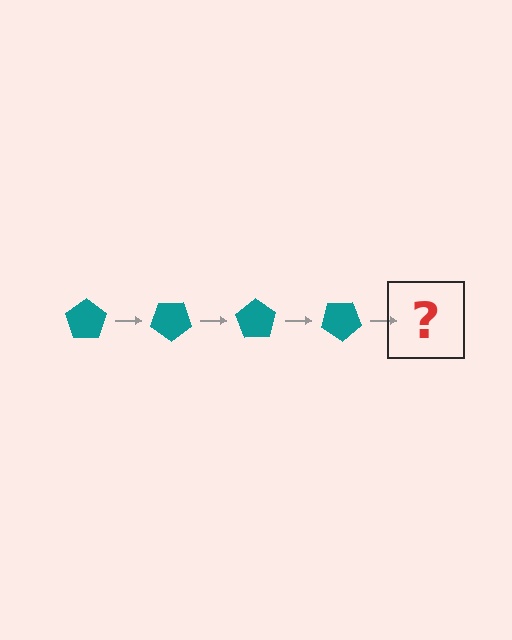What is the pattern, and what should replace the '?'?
The pattern is that the pentagon rotates 35 degrees each step. The '?' should be a teal pentagon rotated 140 degrees.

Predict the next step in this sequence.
The next step is a teal pentagon rotated 140 degrees.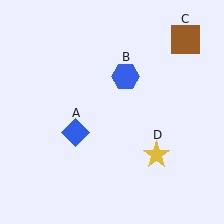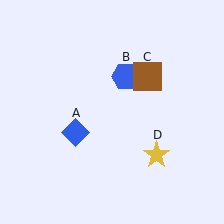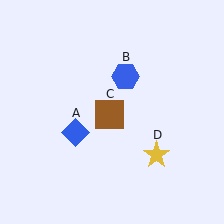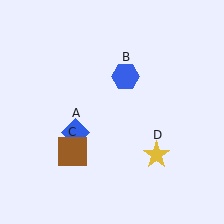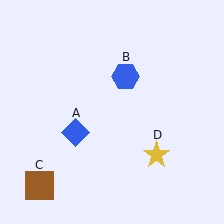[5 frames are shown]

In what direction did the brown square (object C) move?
The brown square (object C) moved down and to the left.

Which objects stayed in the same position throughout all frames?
Blue diamond (object A) and blue hexagon (object B) and yellow star (object D) remained stationary.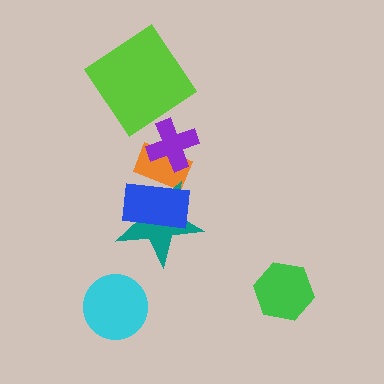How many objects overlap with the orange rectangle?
3 objects overlap with the orange rectangle.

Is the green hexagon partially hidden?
No, no other shape covers it.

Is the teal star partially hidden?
Yes, it is partially covered by another shape.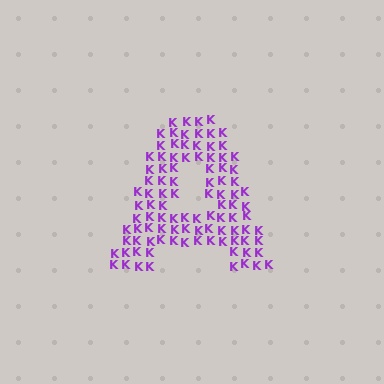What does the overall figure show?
The overall figure shows the letter A.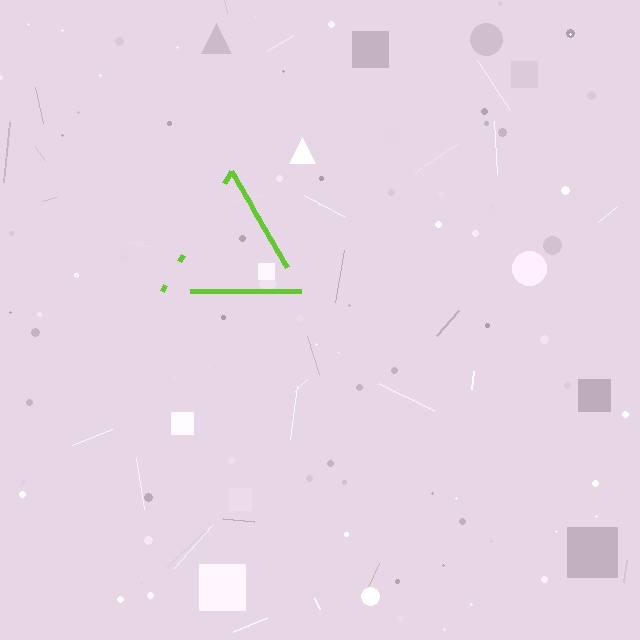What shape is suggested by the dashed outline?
The dashed outline suggests a triangle.